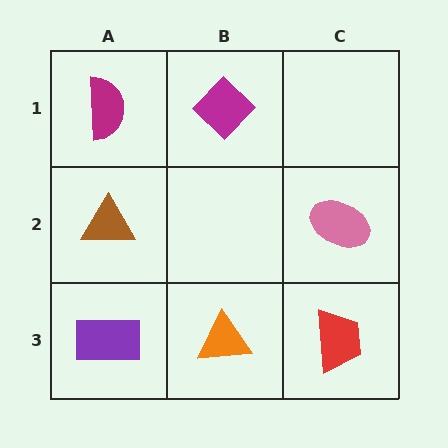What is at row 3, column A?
A purple rectangle.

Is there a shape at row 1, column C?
No, that cell is empty.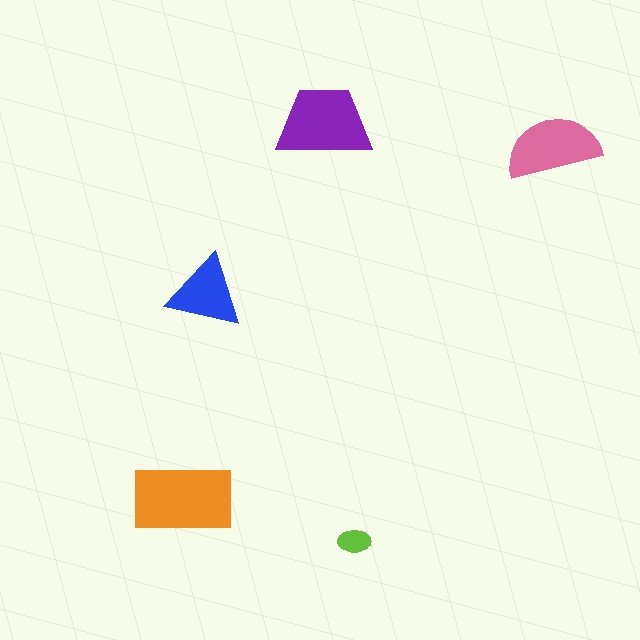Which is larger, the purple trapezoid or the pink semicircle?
The purple trapezoid.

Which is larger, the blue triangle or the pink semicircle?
The pink semicircle.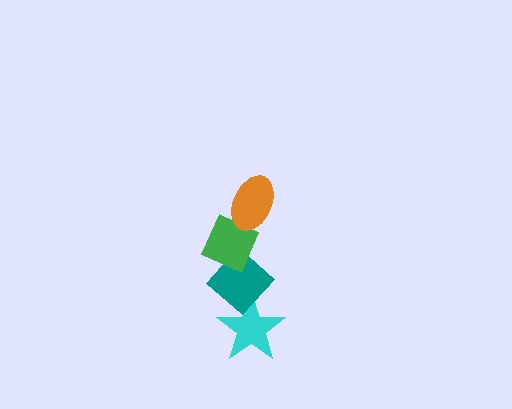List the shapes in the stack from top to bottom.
From top to bottom: the orange ellipse, the green diamond, the teal diamond, the cyan star.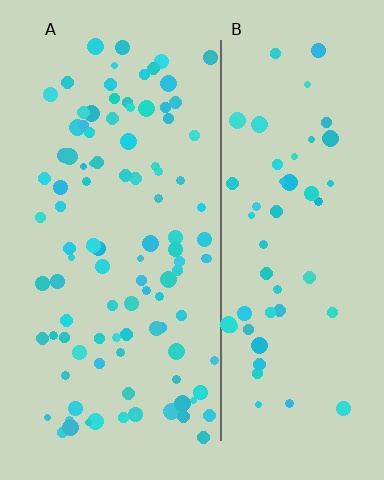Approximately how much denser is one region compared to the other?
Approximately 1.9× — region A over region B.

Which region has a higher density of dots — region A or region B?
A (the left).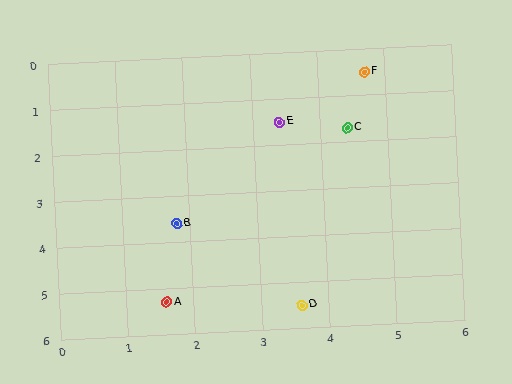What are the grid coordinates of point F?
Point F is at approximately (4.7, 0.5).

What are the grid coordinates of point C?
Point C is at approximately (4.4, 1.7).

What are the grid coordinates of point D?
Point D is at approximately (3.6, 5.5).